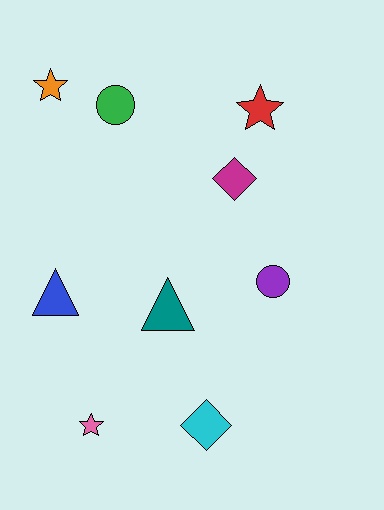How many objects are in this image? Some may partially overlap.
There are 9 objects.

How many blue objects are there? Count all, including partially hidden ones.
There is 1 blue object.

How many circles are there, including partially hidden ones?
There are 2 circles.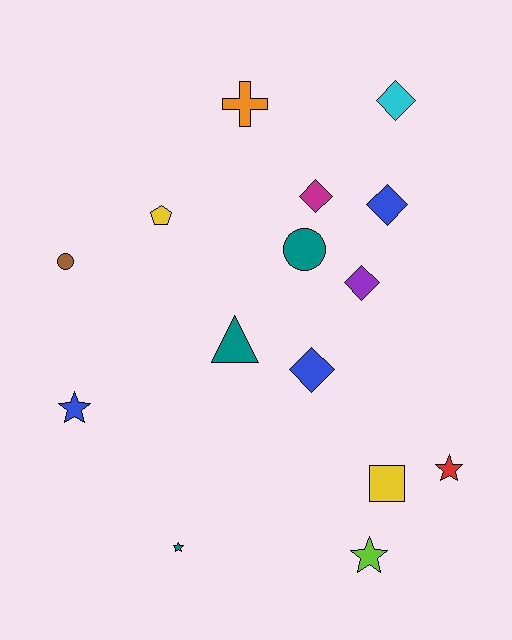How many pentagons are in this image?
There is 1 pentagon.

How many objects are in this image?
There are 15 objects.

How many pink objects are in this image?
There are no pink objects.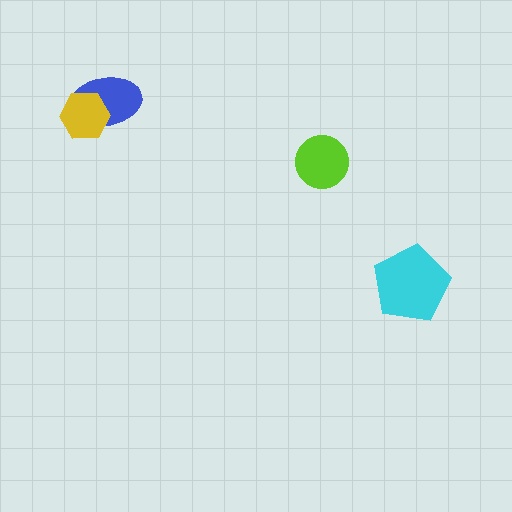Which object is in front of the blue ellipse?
The yellow hexagon is in front of the blue ellipse.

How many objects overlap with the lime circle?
0 objects overlap with the lime circle.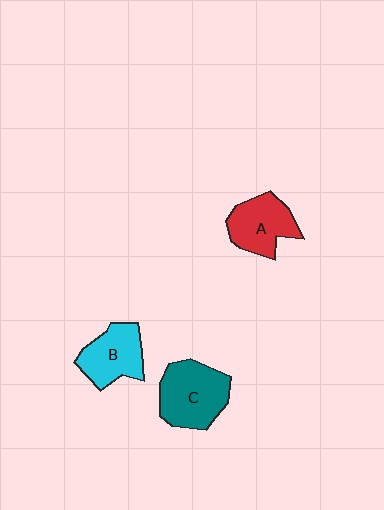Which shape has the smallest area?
Shape B (cyan).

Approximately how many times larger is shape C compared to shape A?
Approximately 1.2 times.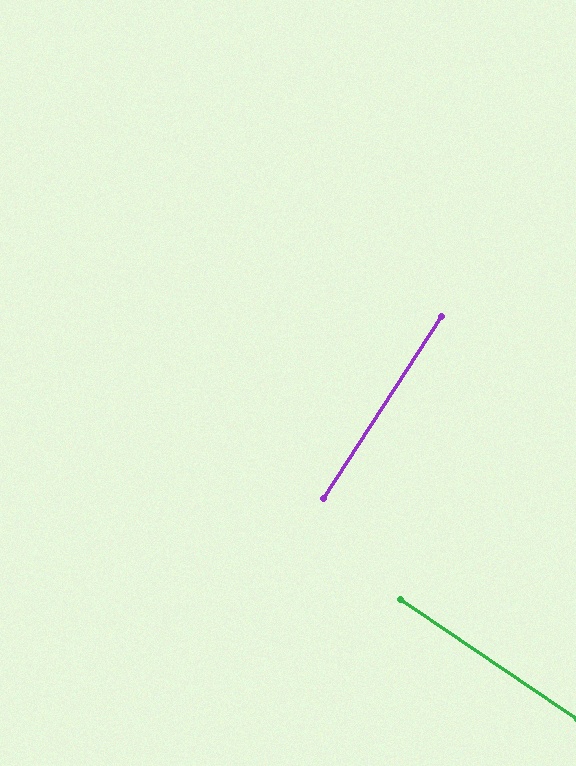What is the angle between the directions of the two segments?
Approximately 89 degrees.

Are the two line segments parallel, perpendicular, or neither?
Perpendicular — they meet at approximately 89°.